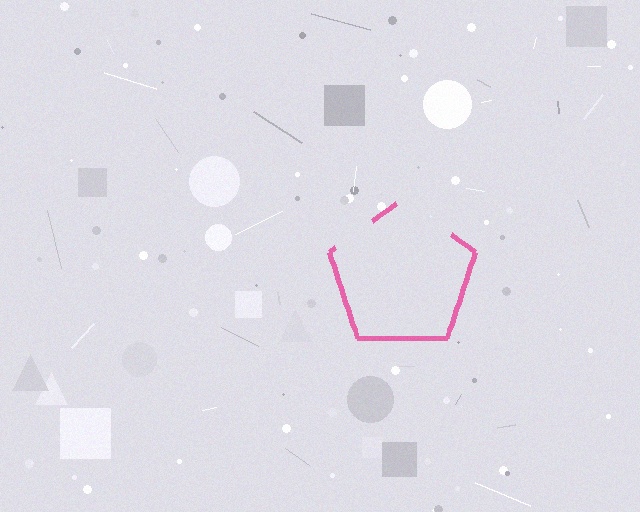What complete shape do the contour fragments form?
The contour fragments form a pentagon.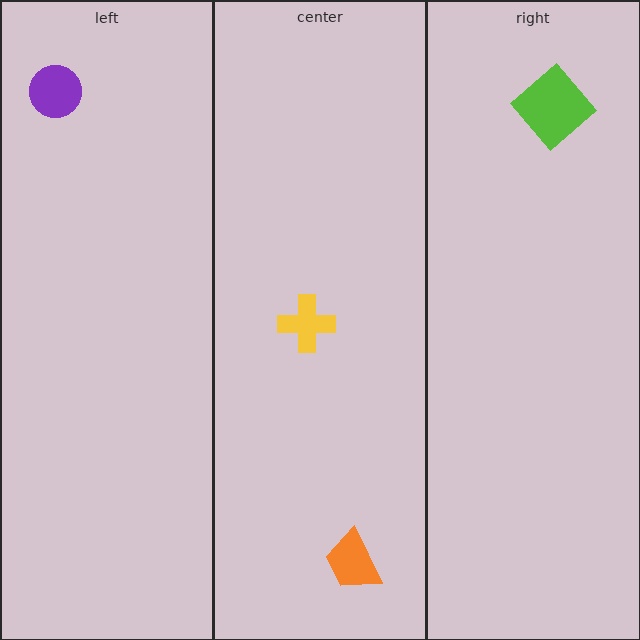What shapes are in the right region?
The lime diamond.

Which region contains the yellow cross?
The center region.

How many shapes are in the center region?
2.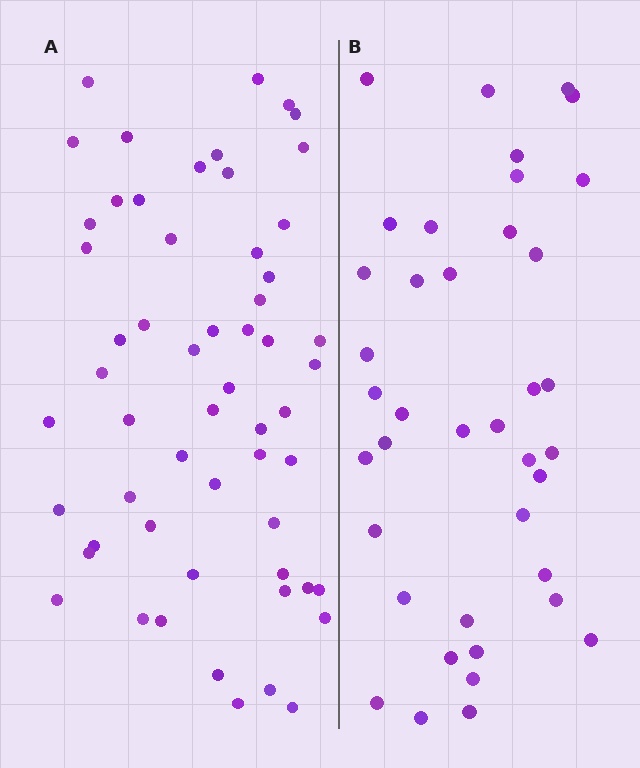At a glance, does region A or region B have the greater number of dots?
Region A (the left region) has more dots.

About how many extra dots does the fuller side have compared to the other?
Region A has approximately 20 more dots than region B.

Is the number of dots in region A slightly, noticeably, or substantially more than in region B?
Region A has substantially more. The ratio is roughly 1.5 to 1.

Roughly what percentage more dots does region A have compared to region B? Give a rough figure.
About 45% more.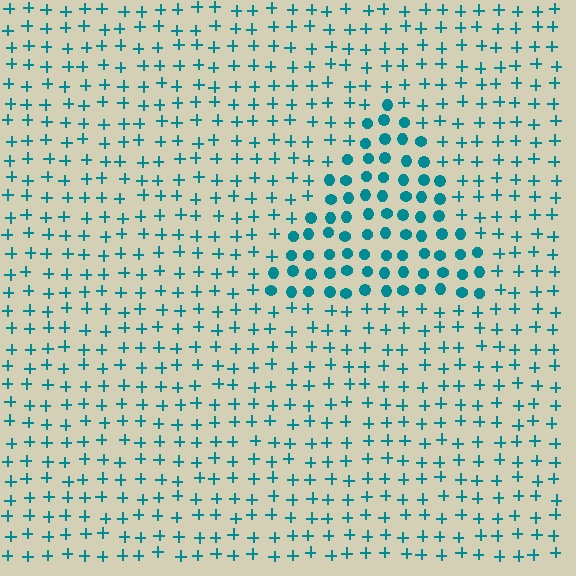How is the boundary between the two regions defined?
The boundary is defined by a change in element shape: circles inside vs. plus signs outside. All elements share the same color and spacing.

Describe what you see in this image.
The image is filled with small teal elements arranged in a uniform grid. A triangle-shaped region contains circles, while the surrounding area contains plus signs. The boundary is defined purely by the change in element shape.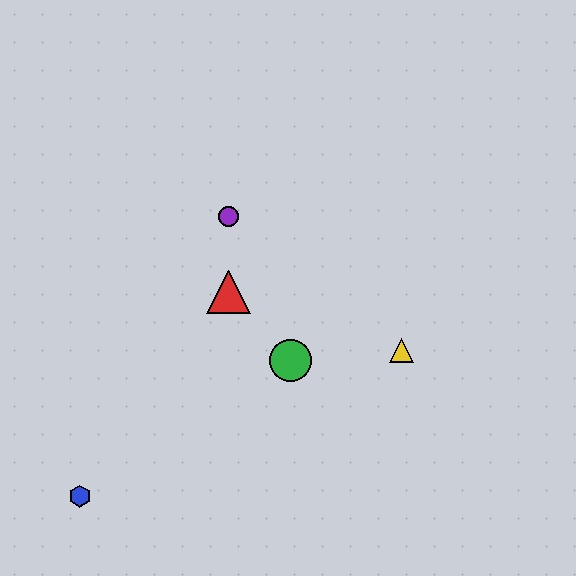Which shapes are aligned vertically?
The red triangle, the purple circle are aligned vertically.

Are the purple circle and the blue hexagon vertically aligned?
No, the purple circle is at x≈229 and the blue hexagon is at x≈80.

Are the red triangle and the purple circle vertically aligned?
Yes, both are at x≈229.